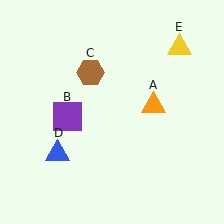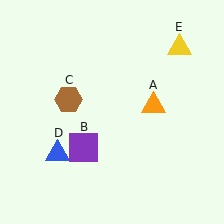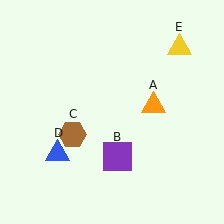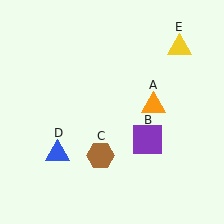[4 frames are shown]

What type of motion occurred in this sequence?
The purple square (object B), brown hexagon (object C) rotated counterclockwise around the center of the scene.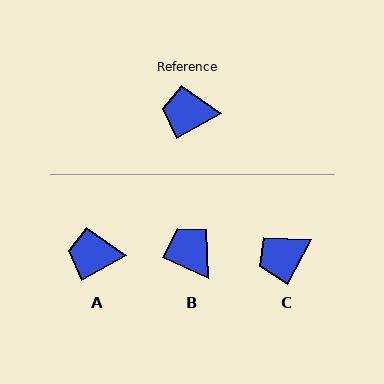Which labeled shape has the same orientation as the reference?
A.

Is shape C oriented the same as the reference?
No, it is off by about 33 degrees.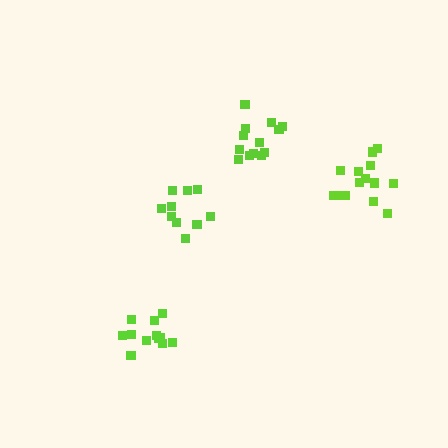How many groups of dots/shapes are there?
There are 4 groups.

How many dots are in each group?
Group 1: 13 dots, Group 2: 10 dots, Group 3: 15 dots, Group 4: 12 dots (50 total).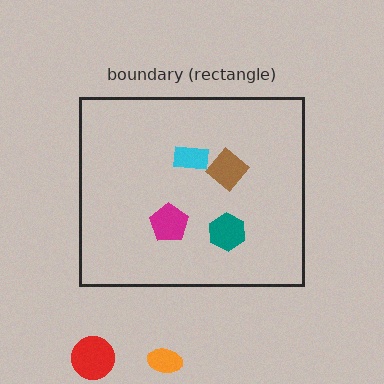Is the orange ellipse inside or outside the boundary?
Outside.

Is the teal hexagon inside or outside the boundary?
Inside.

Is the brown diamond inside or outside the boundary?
Inside.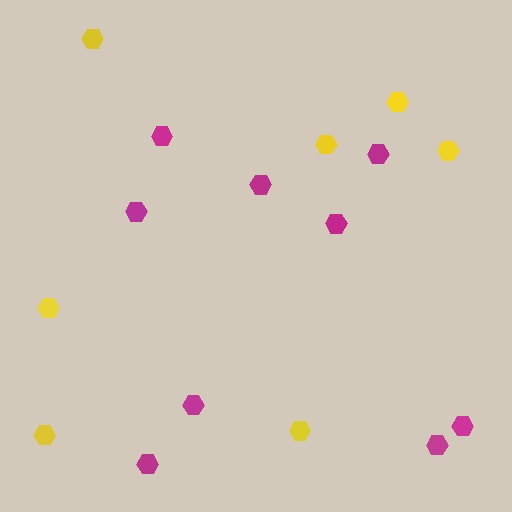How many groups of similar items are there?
There are 2 groups: one group of yellow hexagons (7) and one group of magenta hexagons (9).